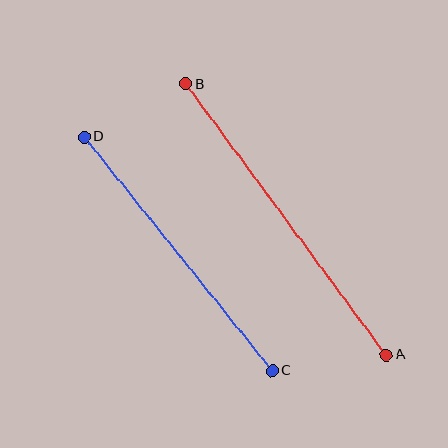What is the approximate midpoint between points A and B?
The midpoint is at approximately (286, 219) pixels.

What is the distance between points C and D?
The distance is approximately 300 pixels.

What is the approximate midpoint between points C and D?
The midpoint is at approximately (178, 254) pixels.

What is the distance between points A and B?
The distance is approximately 337 pixels.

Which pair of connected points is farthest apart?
Points A and B are farthest apart.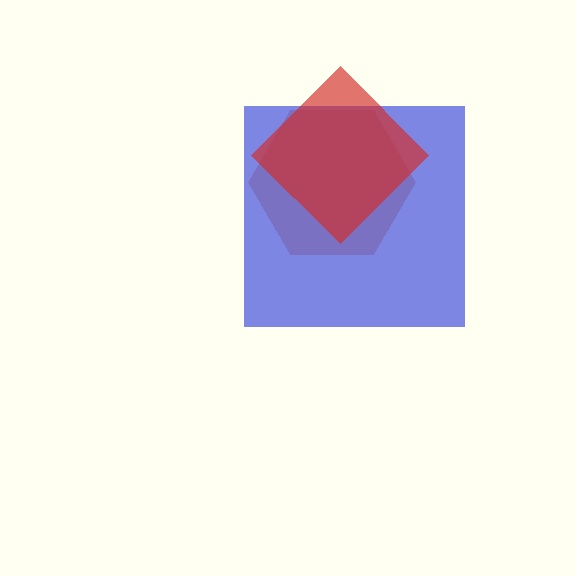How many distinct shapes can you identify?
There are 3 distinct shapes: an orange hexagon, a blue square, a red diamond.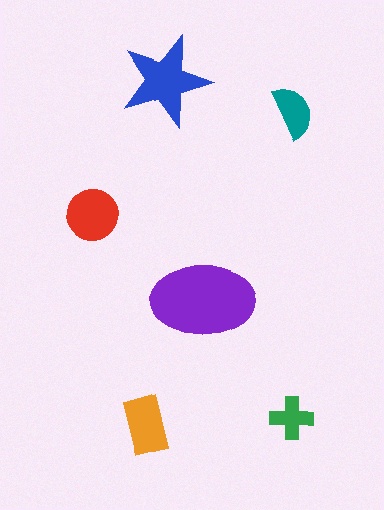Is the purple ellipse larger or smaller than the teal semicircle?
Larger.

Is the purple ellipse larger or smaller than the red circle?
Larger.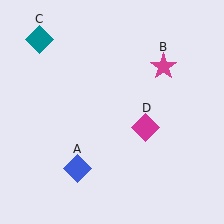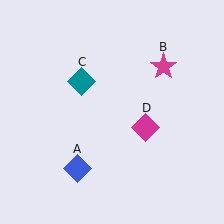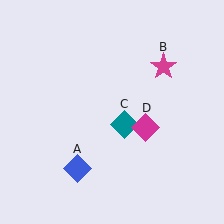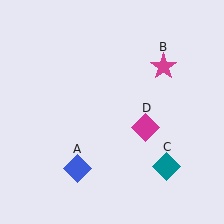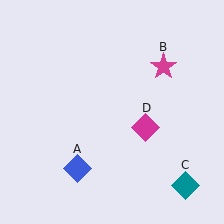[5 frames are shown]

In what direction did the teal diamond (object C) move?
The teal diamond (object C) moved down and to the right.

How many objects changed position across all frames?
1 object changed position: teal diamond (object C).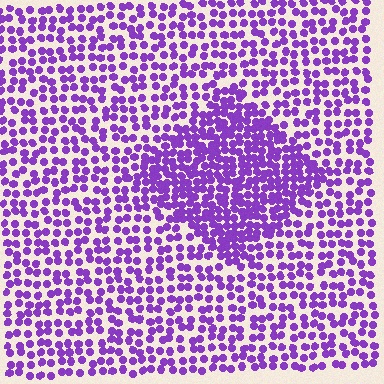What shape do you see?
I see a diamond.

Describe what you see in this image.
The image contains small purple elements arranged at two different densities. A diamond-shaped region is visible where the elements are more densely packed than the surrounding area.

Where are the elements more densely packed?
The elements are more densely packed inside the diamond boundary.